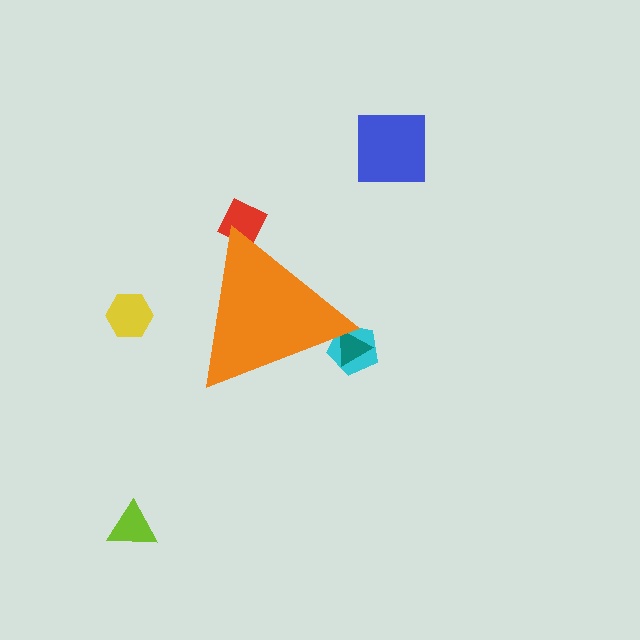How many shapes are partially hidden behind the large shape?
3 shapes are partially hidden.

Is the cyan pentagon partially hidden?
Yes, the cyan pentagon is partially hidden behind the orange triangle.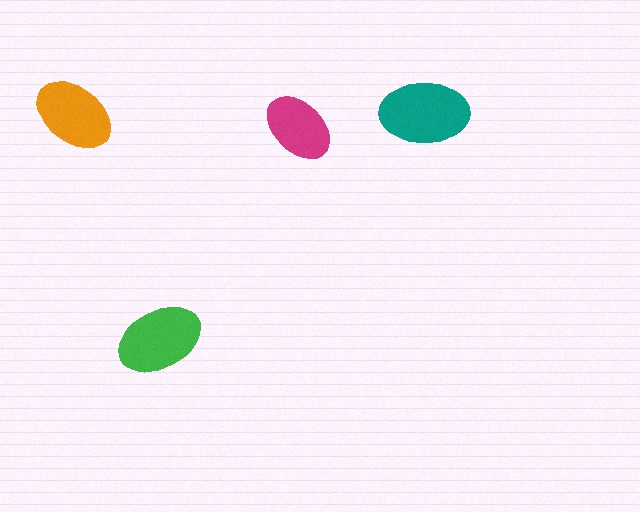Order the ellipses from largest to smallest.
the teal one, the green one, the orange one, the magenta one.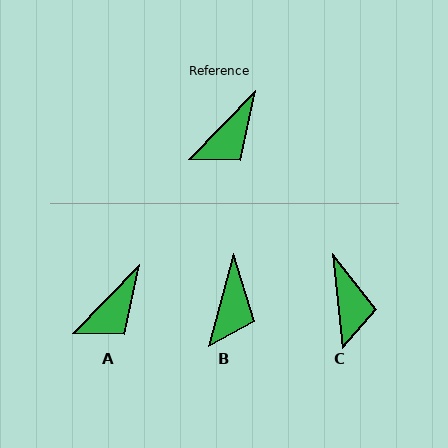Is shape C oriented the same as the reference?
No, it is off by about 50 degrees.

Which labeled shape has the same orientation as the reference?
A.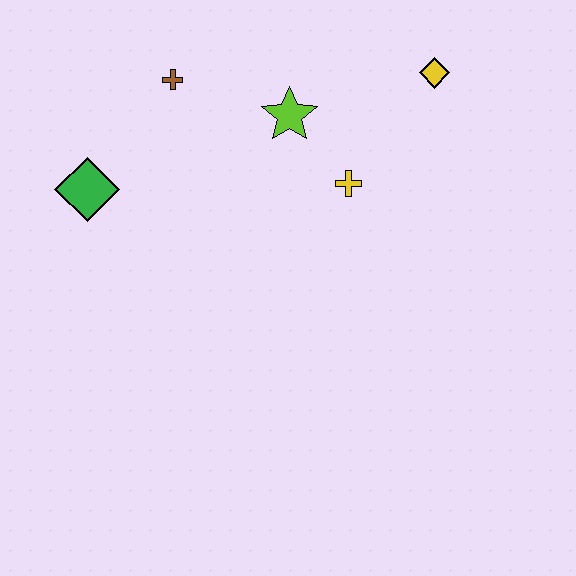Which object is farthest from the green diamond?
The yellow diamond is farthest from the green diamond.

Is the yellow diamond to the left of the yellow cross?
No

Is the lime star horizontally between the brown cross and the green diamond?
No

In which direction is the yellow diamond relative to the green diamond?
The yellow diamond is to the right of the green diamond.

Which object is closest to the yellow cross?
The lime star is closest to the yellow cross.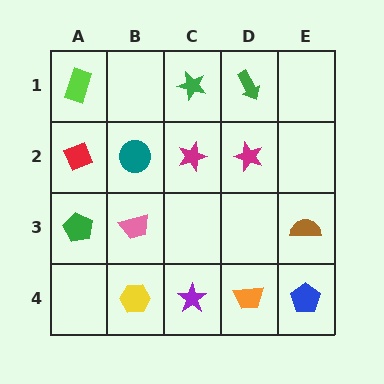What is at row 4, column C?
A purple star.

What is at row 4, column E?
A blue pentagon.